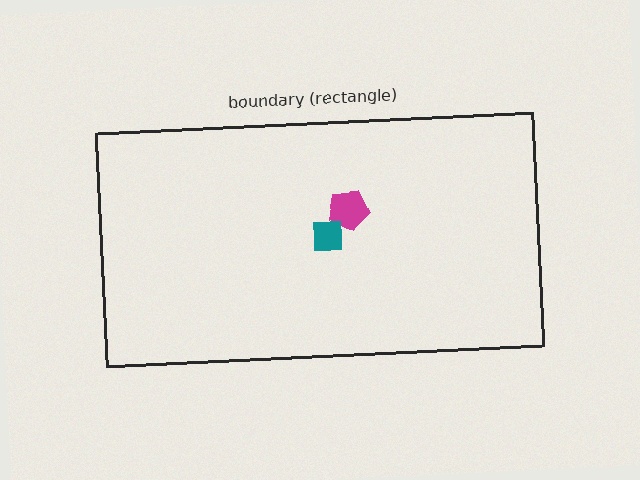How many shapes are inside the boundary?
2 inside, 0 outside.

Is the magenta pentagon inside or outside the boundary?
Inside.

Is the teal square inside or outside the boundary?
Inside.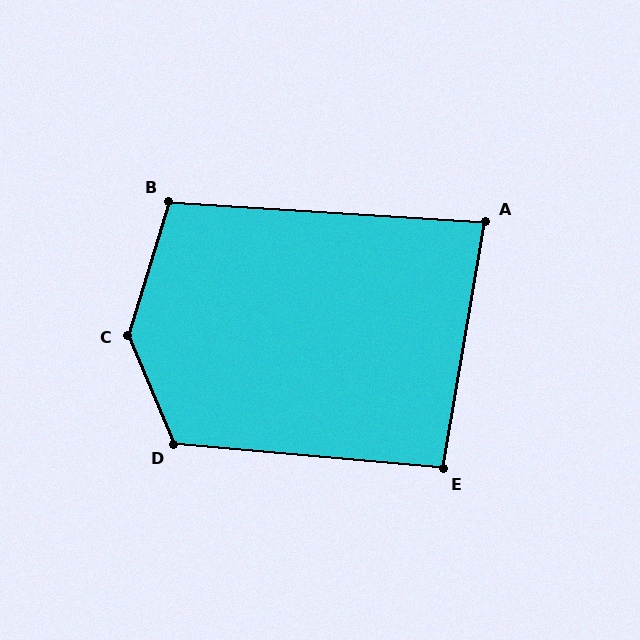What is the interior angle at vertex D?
Approximately 118 degrees (obtuse).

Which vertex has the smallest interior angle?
A, at approximately 84 degrees.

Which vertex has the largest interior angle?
C, at approximately 141 degrees.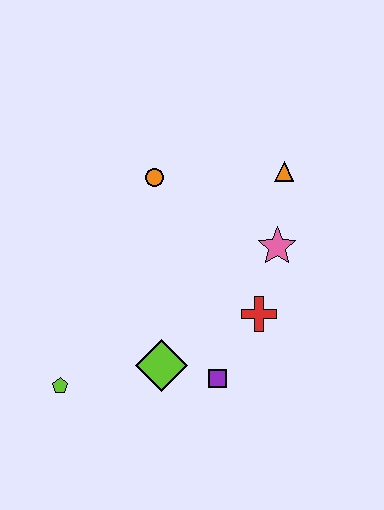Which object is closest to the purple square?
The lime diamond is closest to the purple square.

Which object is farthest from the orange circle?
The lime pentagon is farthest from the orange circle.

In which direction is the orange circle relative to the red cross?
The orange circle is above the red cross.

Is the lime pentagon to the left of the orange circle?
Yes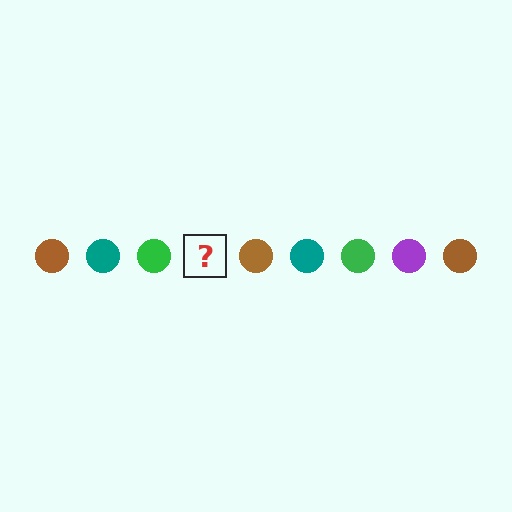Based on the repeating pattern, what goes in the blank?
The blank should be a purple circle.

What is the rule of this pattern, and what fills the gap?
The rule is that the pattern cycles through brown, teal, green, purple circles. The gap should be filled with a purple circle.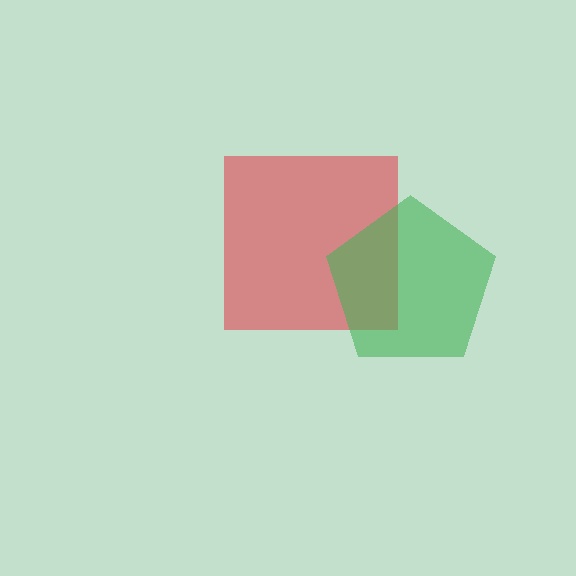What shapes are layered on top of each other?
The layered shapes are: a red square, a green pentagon.